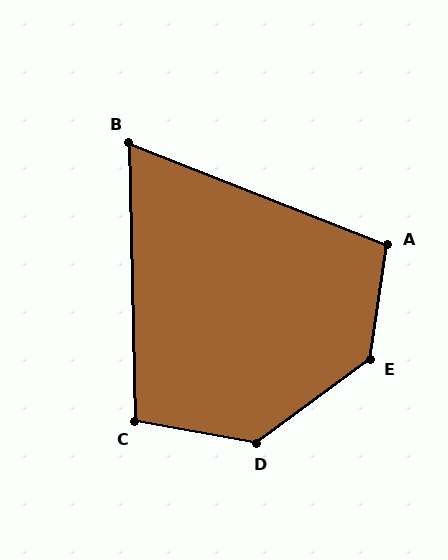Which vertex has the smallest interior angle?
B, at approximately 67 degrees.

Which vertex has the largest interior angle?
E, at approximately 134 degrees.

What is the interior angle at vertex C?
Approximately 102 degrees (obtuse).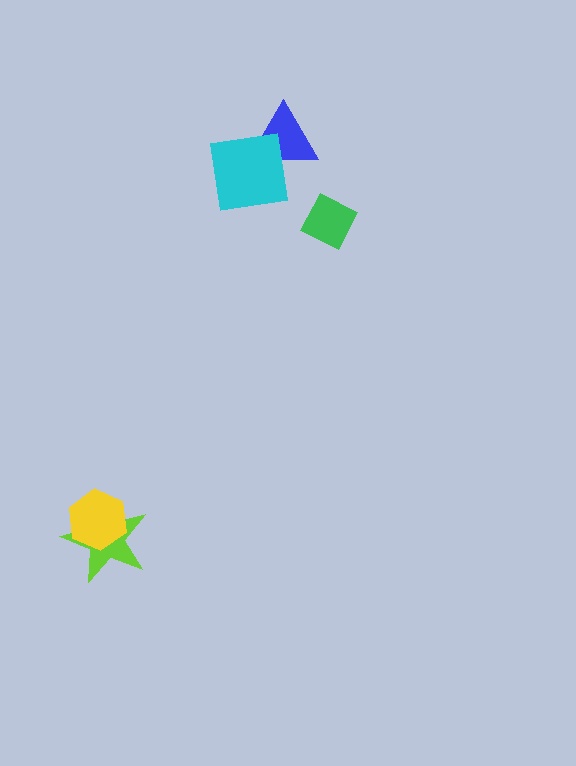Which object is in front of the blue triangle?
The cyan square is in front of the blue triangle.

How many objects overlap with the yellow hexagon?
1 object overlaps with the yellow hexagon.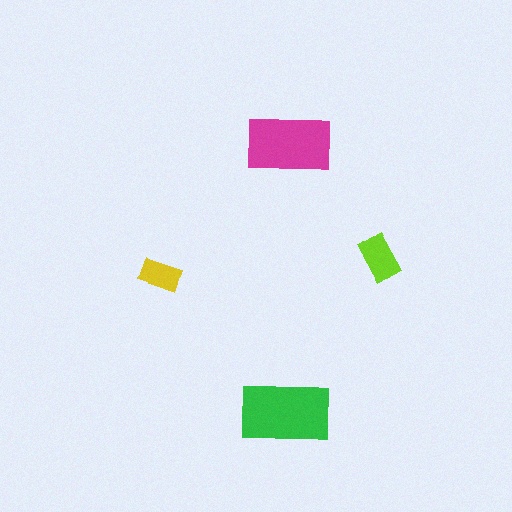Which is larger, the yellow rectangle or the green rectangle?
The green one.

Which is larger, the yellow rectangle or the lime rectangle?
The lime one.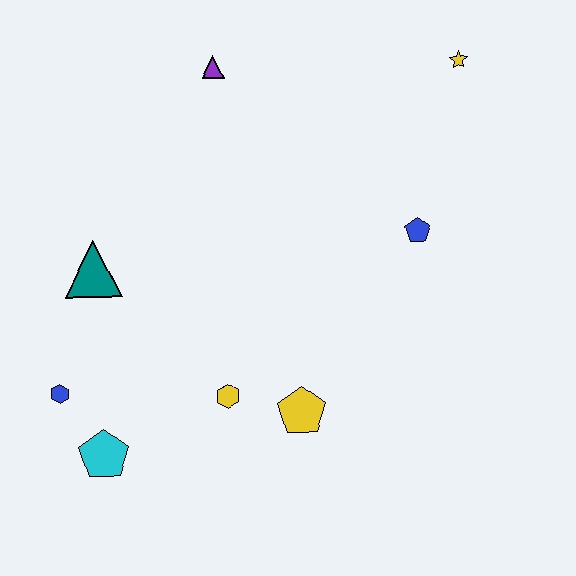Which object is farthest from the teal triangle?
The yellow star is farthest from the teal triangle.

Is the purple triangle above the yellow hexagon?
Yes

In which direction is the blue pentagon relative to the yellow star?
The blue pentagon is below the yellow star.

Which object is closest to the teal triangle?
The blue hexagon is closest to the teal triangle.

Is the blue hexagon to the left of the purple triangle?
Yes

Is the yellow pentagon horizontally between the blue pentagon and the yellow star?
No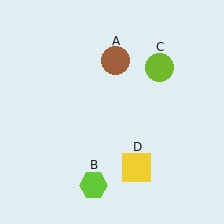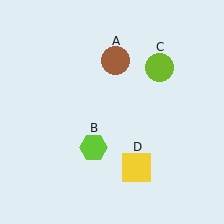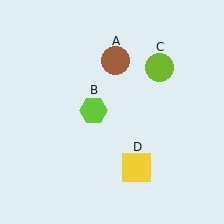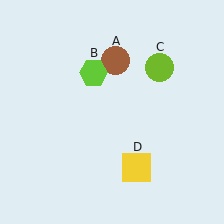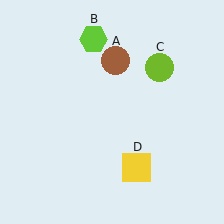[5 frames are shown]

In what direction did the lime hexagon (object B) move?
The lime hexagon (object B) moved up.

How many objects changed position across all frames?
1 object changed position: lime hexagon (object B).